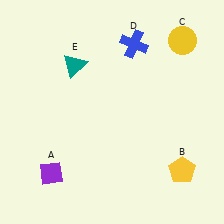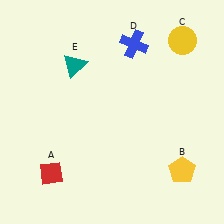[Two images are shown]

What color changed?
The diamond (A) changed from purple in Image 1 to red in Image 2.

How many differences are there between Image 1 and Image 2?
There is 1 difference between the two images.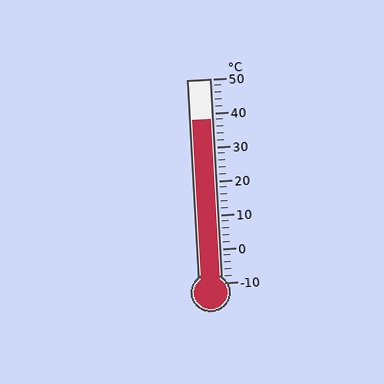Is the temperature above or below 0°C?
The temperature is above 0°C.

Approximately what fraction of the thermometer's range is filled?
The thermometer is filled to approximately 80% of its range.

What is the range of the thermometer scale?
The thermometer scale ranges from -10°C to 50°C.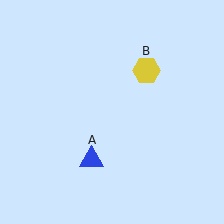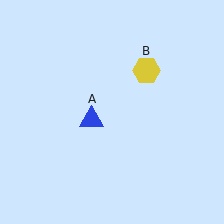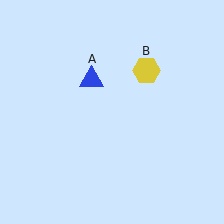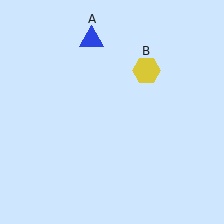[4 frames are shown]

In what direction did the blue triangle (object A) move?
The blue triangle (object A) moved up.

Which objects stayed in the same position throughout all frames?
Yellow hexagon (object B) remained stationary.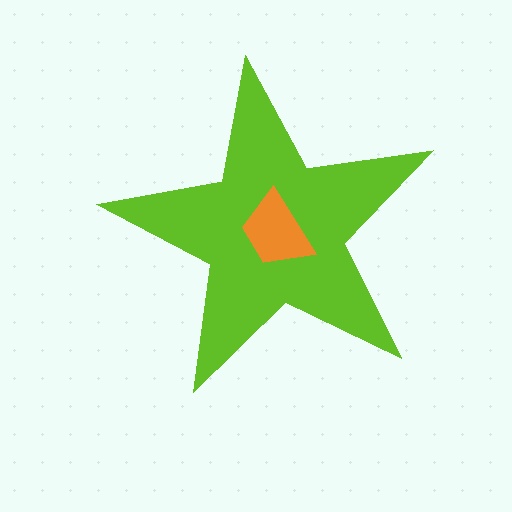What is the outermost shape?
The lime star.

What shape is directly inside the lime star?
The orange trapezoid.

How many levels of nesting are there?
2.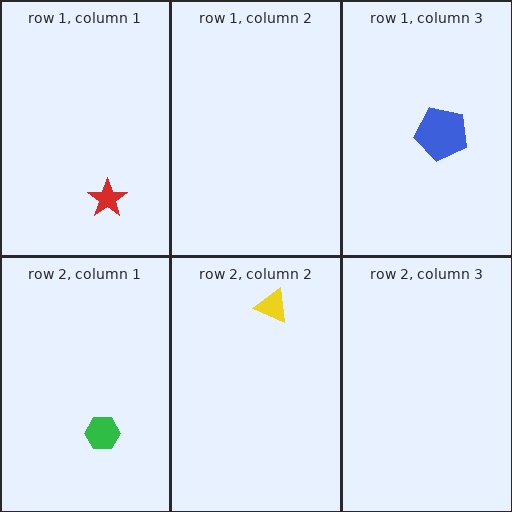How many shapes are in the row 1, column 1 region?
1.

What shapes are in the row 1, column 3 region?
The blue pentagon.